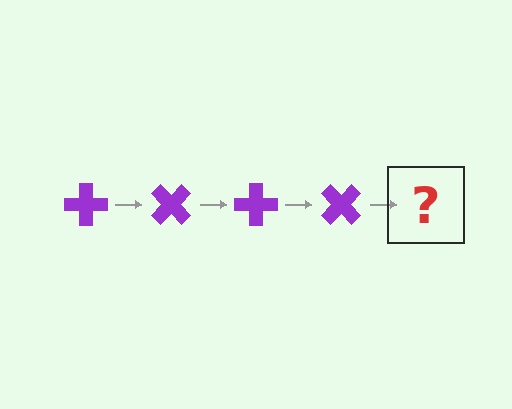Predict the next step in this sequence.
The next step is a purple cross rotated 180 degrees.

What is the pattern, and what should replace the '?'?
The pattern is that the cross rotates 45 degrees each step. The '?' should be a purple cross rotated 180 degrees.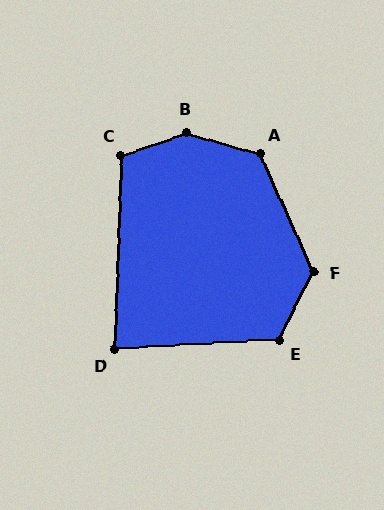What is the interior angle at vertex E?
Approximately 119 degrees (obtuse).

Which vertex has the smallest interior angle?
D, at approximately 85 degrees.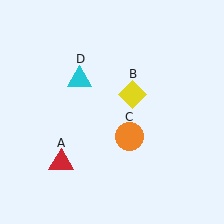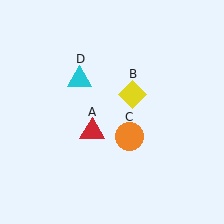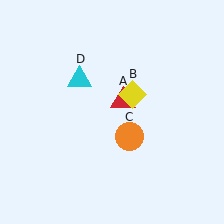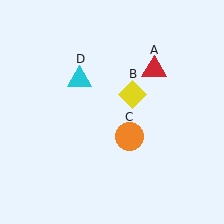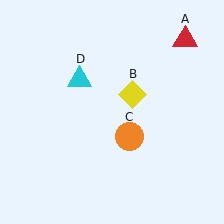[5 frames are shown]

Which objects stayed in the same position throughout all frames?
Yellow diamond (object B) and orange circle (object C) and cyan triangle (object D) remained stationary.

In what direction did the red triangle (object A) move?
The red triangle (object A) moved up and to the right.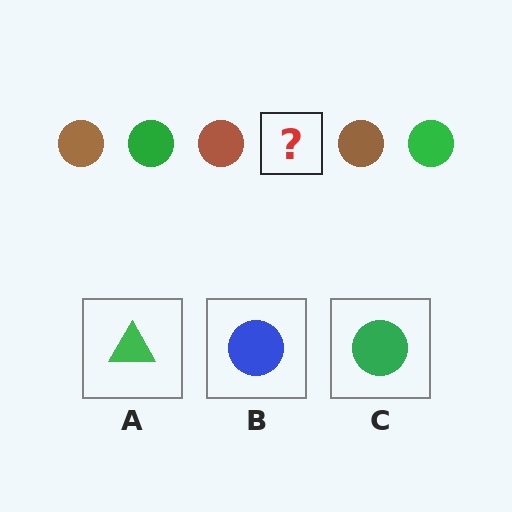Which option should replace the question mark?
Option C.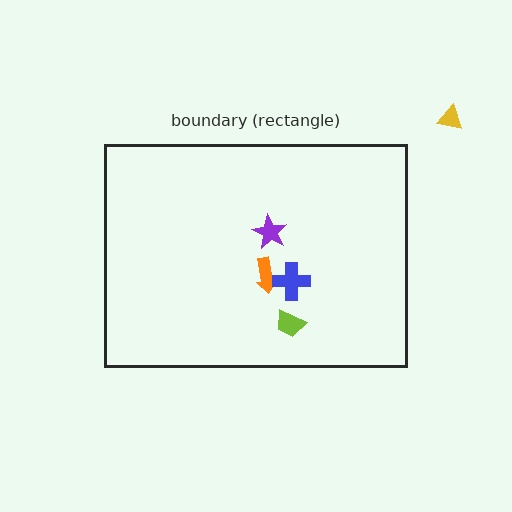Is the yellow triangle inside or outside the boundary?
Outside.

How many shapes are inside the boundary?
4 inside, 1 outside.